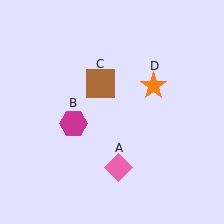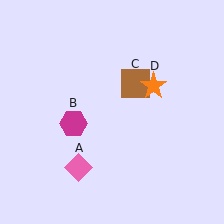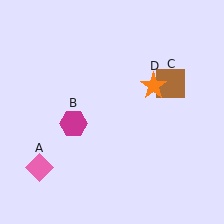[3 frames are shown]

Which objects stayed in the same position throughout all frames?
Magenta hexagon (object B) and orange star (object D) remained stationary.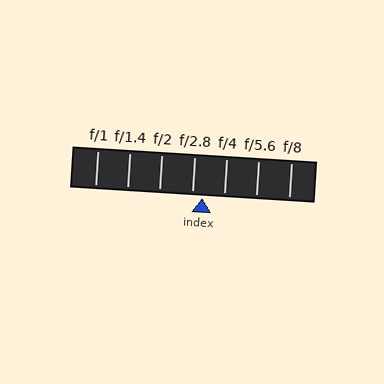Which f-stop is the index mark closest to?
The index mark is closest to f/2.8.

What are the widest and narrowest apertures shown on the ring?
The widest aperture shown is f/1 and the narrowest is f/8.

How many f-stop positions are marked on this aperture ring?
There are 7 f-stop positions marked.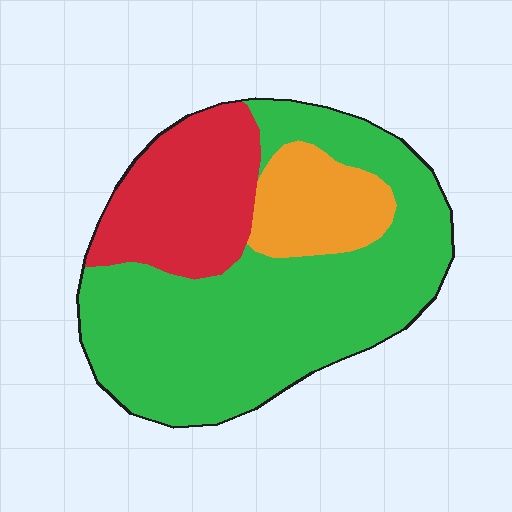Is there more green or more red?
Green.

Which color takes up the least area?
Orange, at roughly 15%.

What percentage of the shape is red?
Red covers roughly 25% of the shape.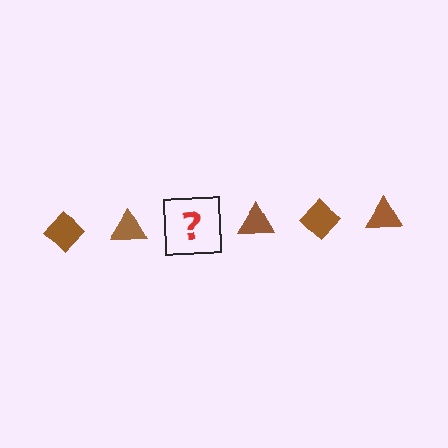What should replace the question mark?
The question mark should be replaced with a brown diamond.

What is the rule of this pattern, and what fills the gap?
The rule is that the pattern cycles through diamond, triangle shapes in brown. The gap should be filled with a brown diamond.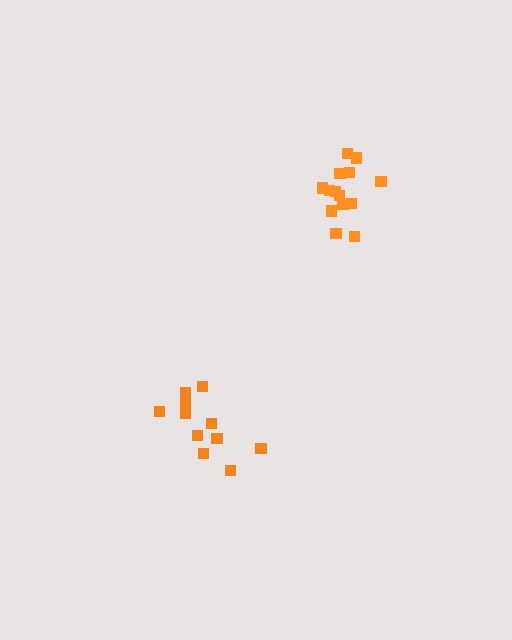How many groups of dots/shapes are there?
There are 2 groups.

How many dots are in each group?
Group 1: 14 dots, Group 2: 11 dots (25 total).